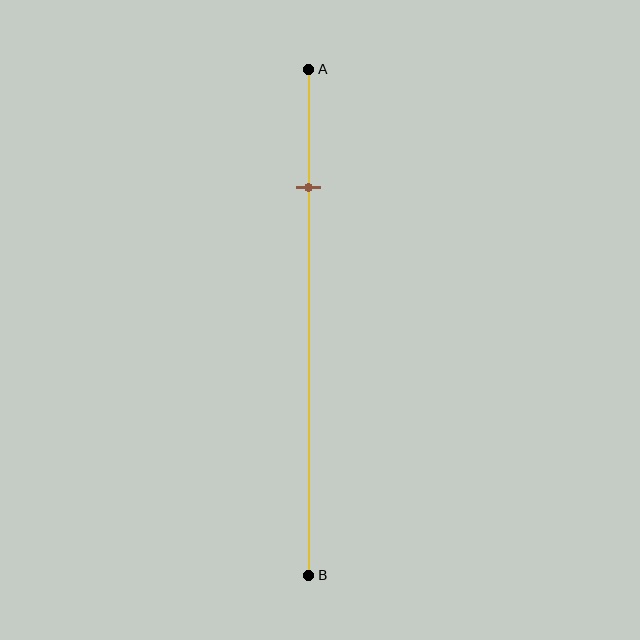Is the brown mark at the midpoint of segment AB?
No, the mark is at about 25% from A, not at the 50% midpoint.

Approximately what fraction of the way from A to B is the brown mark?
The brown mark is approximately 25% of the way from A to B.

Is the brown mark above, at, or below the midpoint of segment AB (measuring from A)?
The brown mark is above the midpoint of segment AB.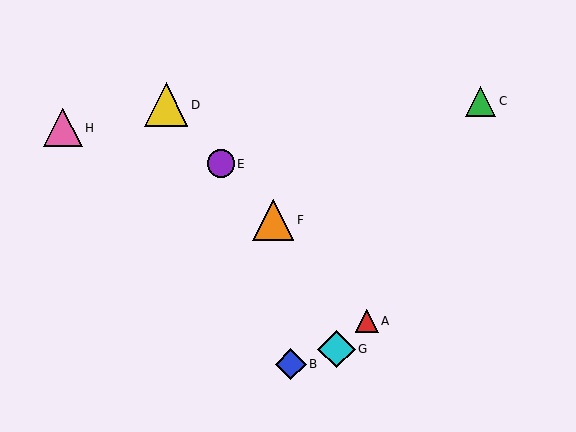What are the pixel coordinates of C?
Object C is at (480, 101).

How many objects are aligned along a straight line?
4 objects (A, D, E, F) are aligned along a straight line.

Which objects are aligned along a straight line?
Objects A, D, E, F are aligned along a straight line.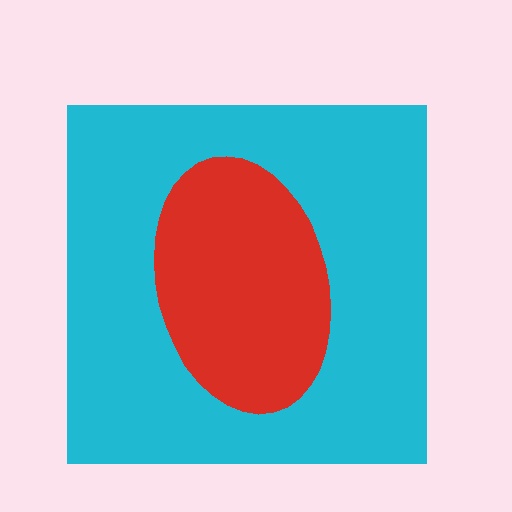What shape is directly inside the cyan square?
The red ellipse.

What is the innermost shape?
The red ellipse.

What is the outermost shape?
The cyan square.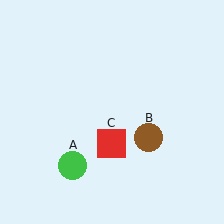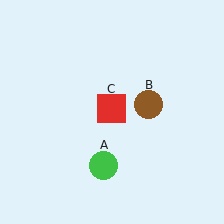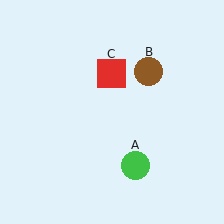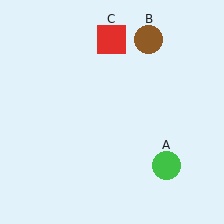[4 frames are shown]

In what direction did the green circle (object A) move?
The green circle (object A) moved right.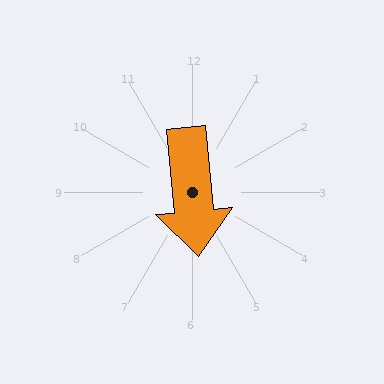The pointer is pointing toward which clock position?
Roughly 6 o'clock.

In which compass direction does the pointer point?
South.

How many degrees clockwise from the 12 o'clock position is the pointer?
Approximately 175 degrees.